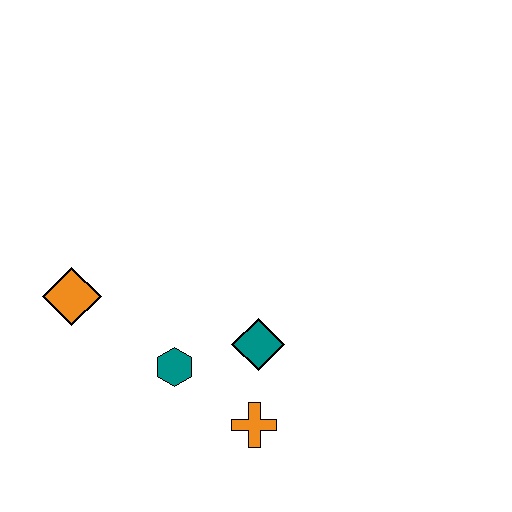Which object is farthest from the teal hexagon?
The orange diamond is farthest from the teal hexagon.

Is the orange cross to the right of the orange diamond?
Yes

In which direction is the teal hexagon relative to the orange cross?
The teal hexagon is to the left of the orange cross.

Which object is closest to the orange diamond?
The teal hexagon is closest to the orange diamond.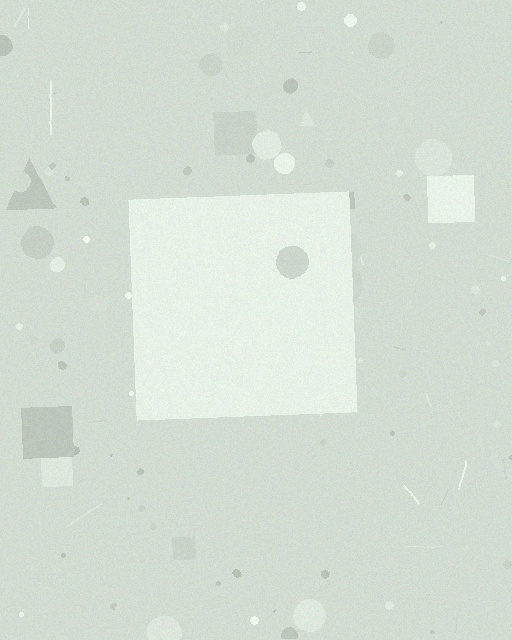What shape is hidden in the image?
A square is hidden in the image.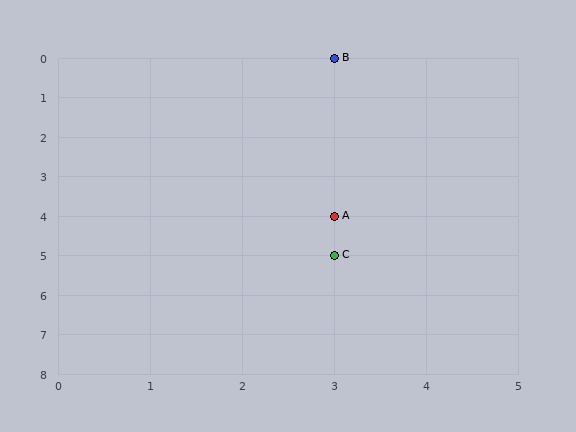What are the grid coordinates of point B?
Point B is at grid coordinates (3, 0).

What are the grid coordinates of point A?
Point A is at grid coordinates (3, 4).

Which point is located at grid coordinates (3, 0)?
Point B is at (3, 0).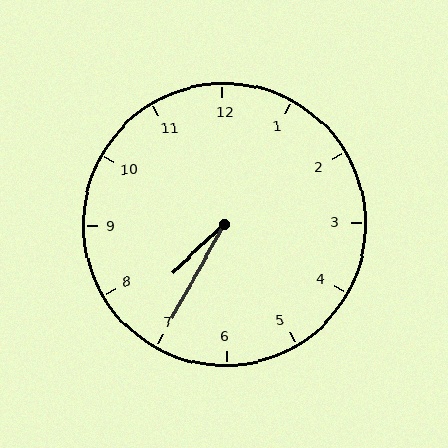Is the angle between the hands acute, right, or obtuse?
It is acute.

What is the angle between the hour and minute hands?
Approximately 18 degrees.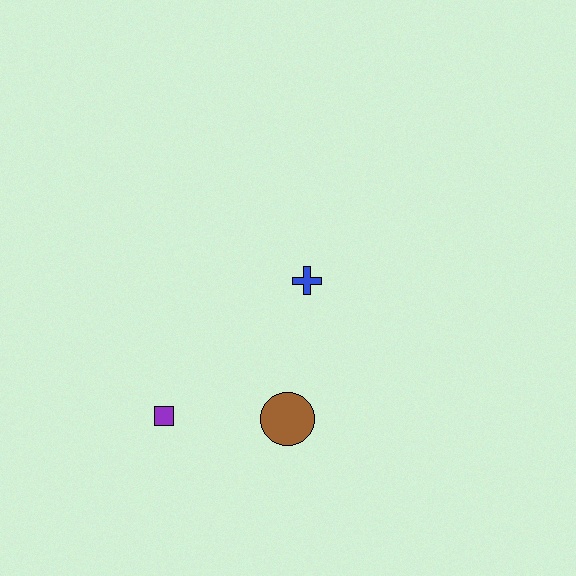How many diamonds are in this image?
There are no diamonds.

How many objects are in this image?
There are 3 objects.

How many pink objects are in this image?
There are no pink objects.